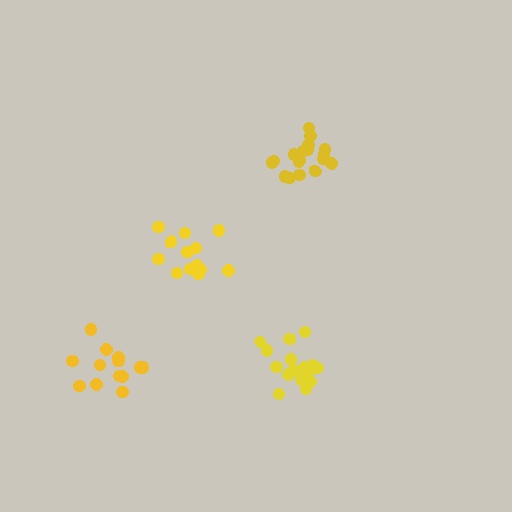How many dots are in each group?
Group 1: 13 dots, Group 2: 18 dots, Group 3: 13 dots, Group 4: 18 dots (62 total).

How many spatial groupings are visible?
There are 4 spatial groupings.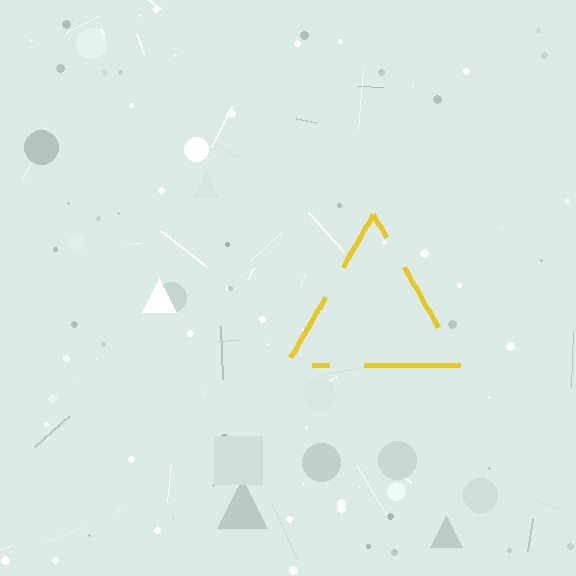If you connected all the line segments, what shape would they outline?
They would outline a triangle.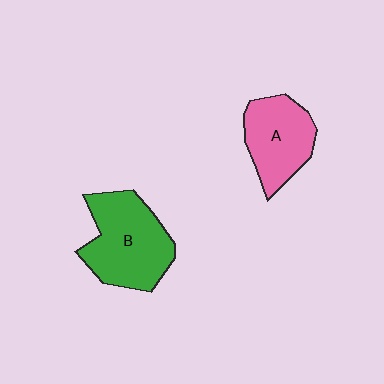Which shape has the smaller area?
Shape A (pink).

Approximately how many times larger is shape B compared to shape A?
Approximately 1.3 times.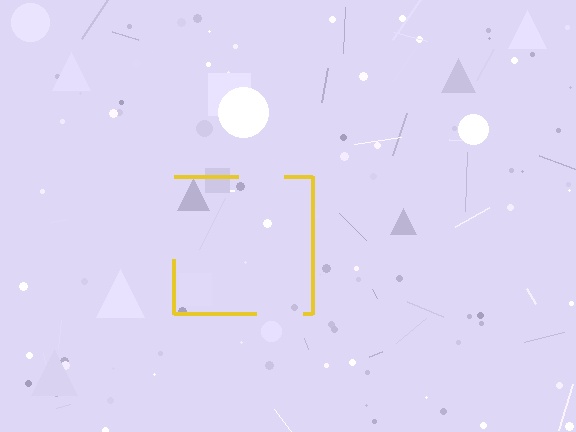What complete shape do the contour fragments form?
The contour fragments form a square.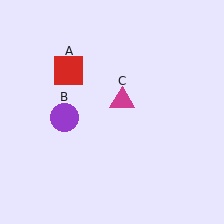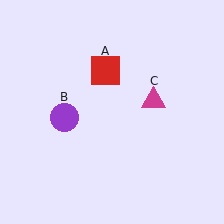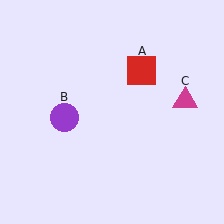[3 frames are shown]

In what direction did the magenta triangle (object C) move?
The magenta triangle (object C) moved right.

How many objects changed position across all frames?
2 objects changed position: red square (object A), magenta triangle (object C).